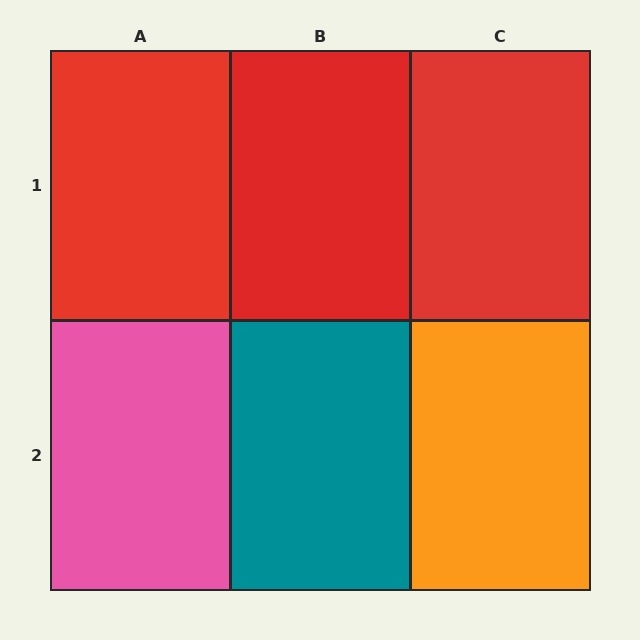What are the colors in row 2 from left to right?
Pink, teal, orange.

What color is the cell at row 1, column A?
Red.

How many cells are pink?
1 cell is pink.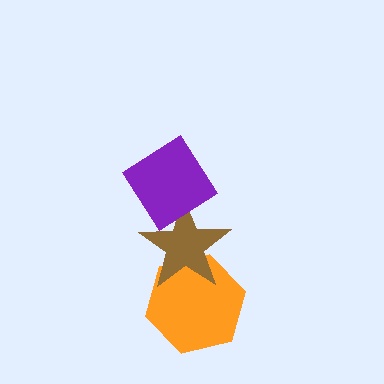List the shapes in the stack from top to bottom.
From top to bottom: the purple diamond, the brown star, the orange hexagon.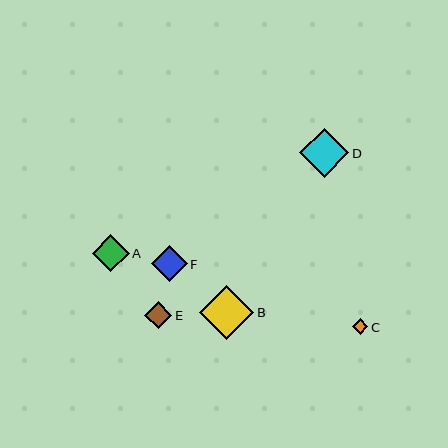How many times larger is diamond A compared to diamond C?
Diamond A is approximately 2.4 times the size of diamond C.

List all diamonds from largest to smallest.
From largest to smallest: B, D, A, F, E, C.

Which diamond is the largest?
Diamond B is the largest with a size of approximately 54 pixels.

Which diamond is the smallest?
Diamond C is the smallest with a size of approximately 16 pixels.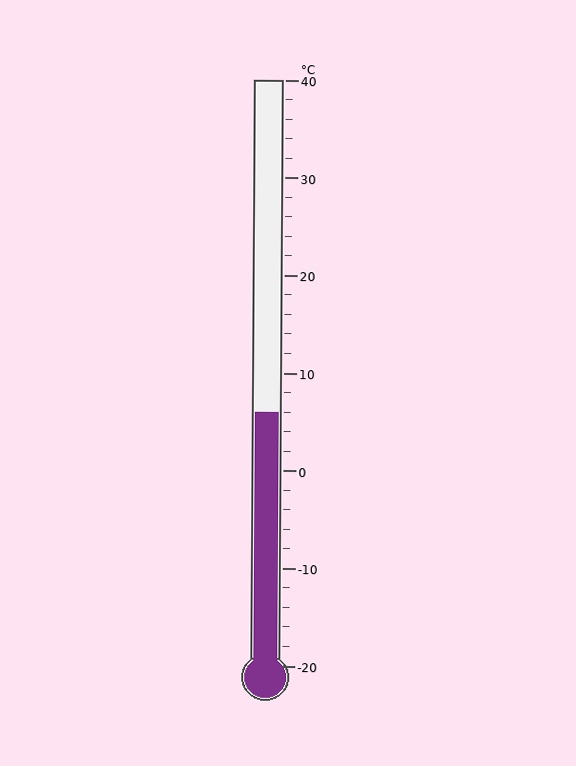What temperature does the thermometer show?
The thermometer shows approximately 6°C.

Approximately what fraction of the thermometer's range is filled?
The thermometer is filled to approximately 45% of its range.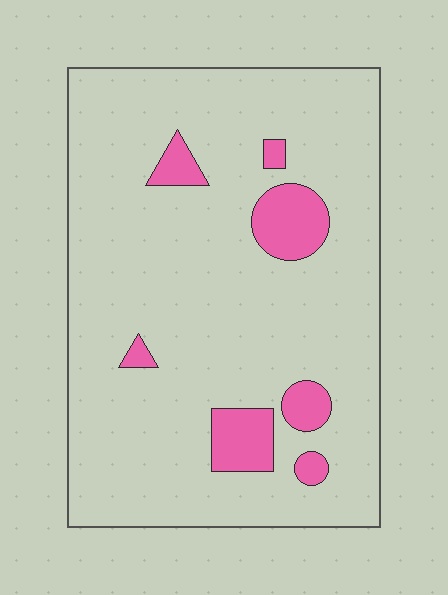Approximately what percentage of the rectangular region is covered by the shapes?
Approximately 10%.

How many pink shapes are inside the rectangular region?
7.